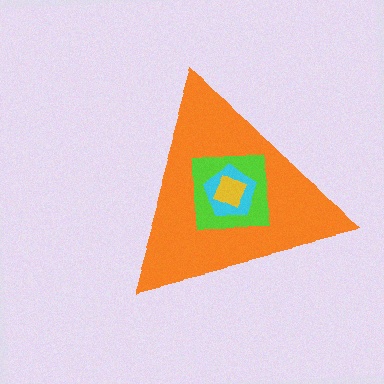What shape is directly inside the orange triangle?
The lime square.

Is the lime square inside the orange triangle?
Yes.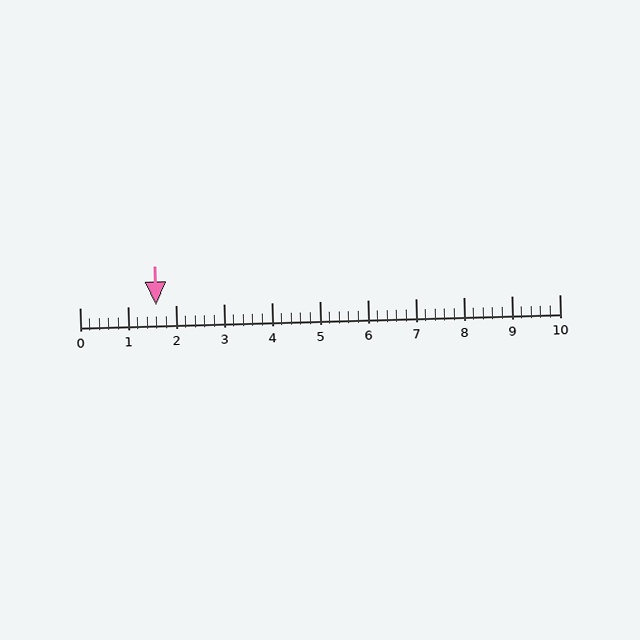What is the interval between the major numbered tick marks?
The major tick marks are spaced 1 units apart.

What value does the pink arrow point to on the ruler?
The pink arrow points to approximately 1.6.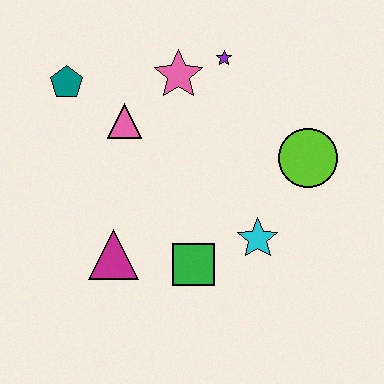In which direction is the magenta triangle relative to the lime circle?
The magenta triangle is to the left of the lime circle.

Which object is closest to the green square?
The cyan star is closest to the green square.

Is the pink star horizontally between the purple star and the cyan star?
No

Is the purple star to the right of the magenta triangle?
Yes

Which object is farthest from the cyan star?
The teal pentagon is farthest from the cyan star.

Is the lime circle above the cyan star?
Yes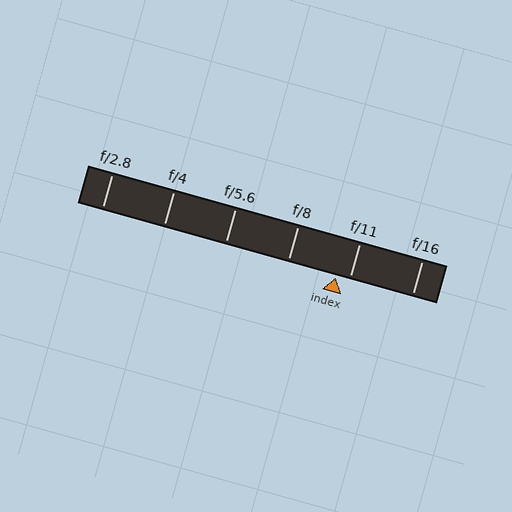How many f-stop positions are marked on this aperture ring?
There are 6 f-stop positions marked.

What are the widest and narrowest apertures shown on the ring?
The widest aperture shown is f/2.8 and the narrowest is f/16.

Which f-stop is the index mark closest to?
The index mark is closest to f/11.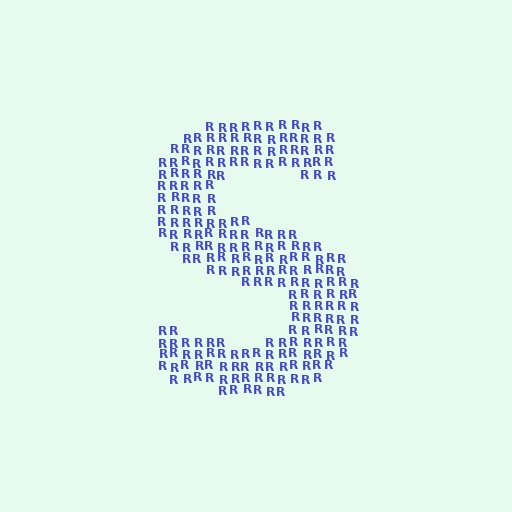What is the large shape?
The large shape is the letter S.